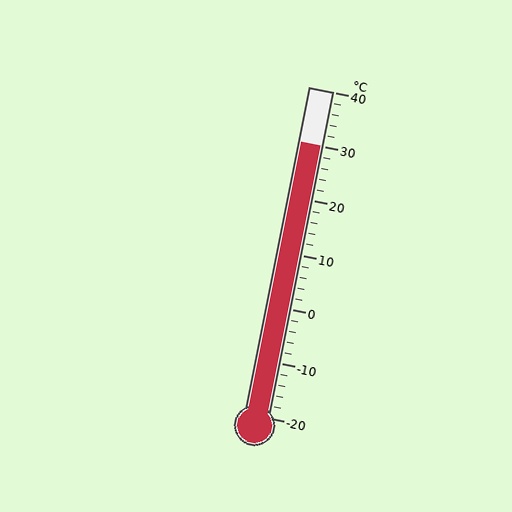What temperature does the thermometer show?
The thermometer shows approximately 30°C.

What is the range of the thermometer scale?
The thermometer scale ranges from -20°C to 40°C.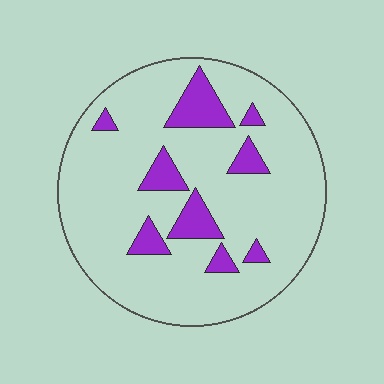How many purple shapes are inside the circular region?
9.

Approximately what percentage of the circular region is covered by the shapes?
Approximately 15%.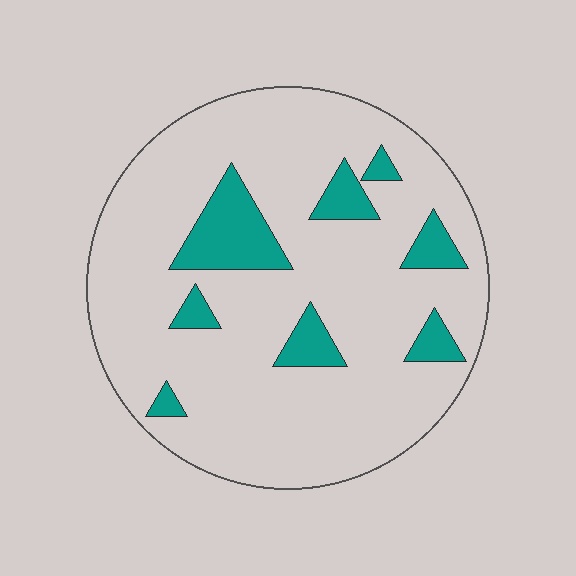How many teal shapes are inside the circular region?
8.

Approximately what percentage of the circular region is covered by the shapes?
Approximately 15%.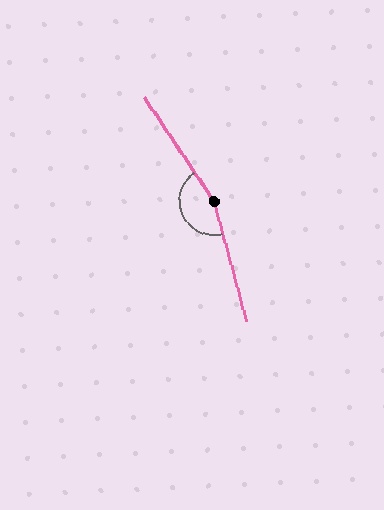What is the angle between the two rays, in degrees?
Approximately 161 degrees.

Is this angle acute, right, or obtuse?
It is obtuse.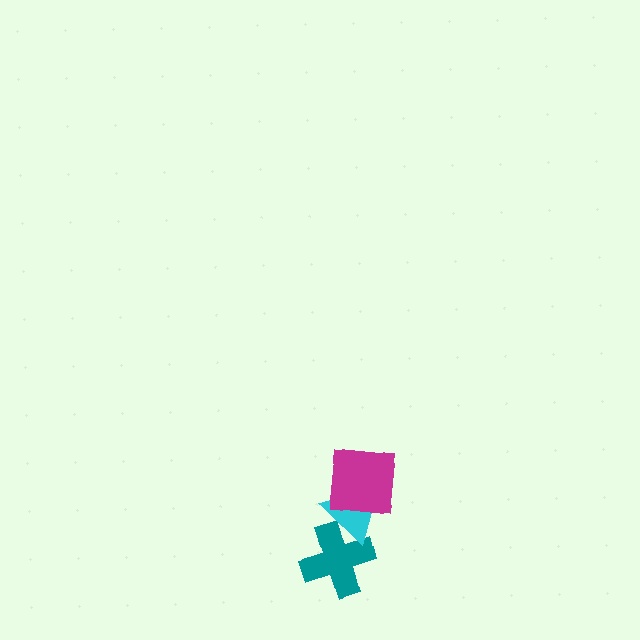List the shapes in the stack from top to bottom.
From top to bottom: the magenta square, the cyan triangle, the teal cross.